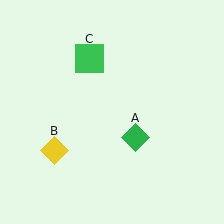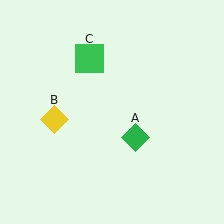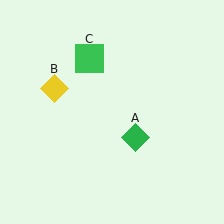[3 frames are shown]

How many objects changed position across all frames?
1 object changed position: yellow diamond (object B).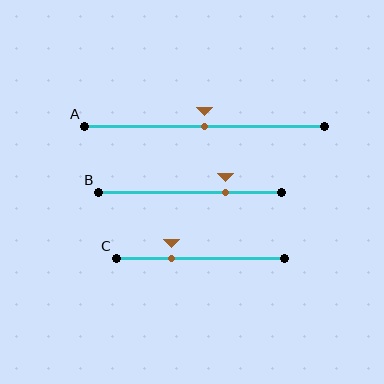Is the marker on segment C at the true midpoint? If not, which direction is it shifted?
No, the marker on segment C is shifted to the left by about 17% of the segment length.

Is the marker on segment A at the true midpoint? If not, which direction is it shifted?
Yes, the marker on segment A is at the true midpoint.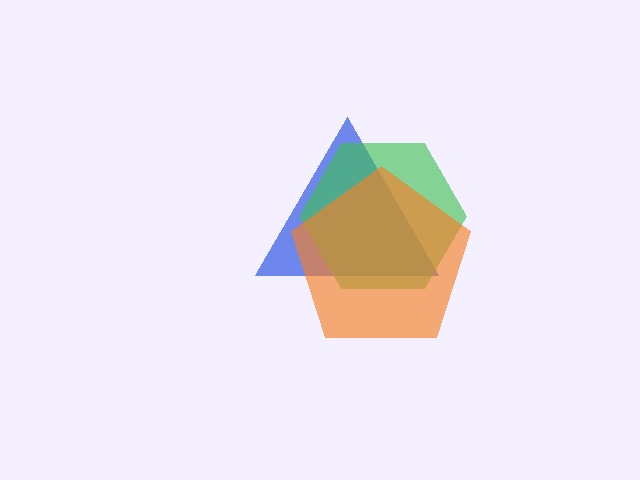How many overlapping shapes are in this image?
There are 3 overlapping shapes in the image.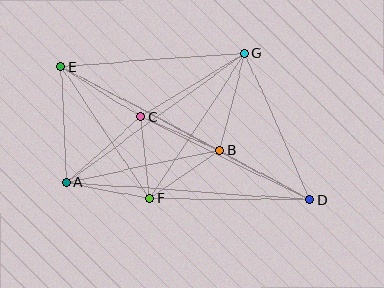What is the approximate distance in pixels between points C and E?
The distance between C and E is approximately 94 pixels.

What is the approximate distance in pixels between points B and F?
The distance between B and F is approximately 85 pixels.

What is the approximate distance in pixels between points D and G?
The distance between D and G is approximately 161 pixels.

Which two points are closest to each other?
Points C and F are closest to each other.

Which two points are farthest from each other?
Points D and E are farthest from each other.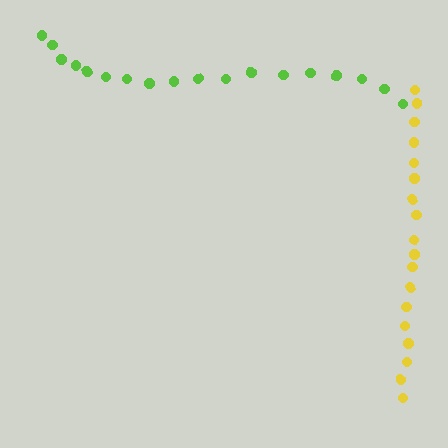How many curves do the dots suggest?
There are 2 distinct paths.